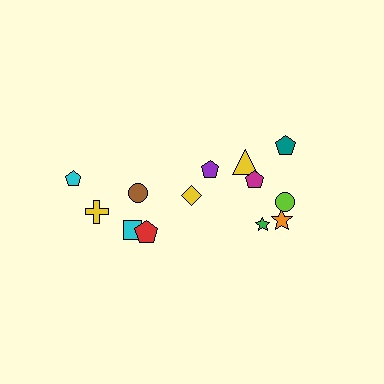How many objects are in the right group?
There are 8 objects.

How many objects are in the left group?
There are 5 objects.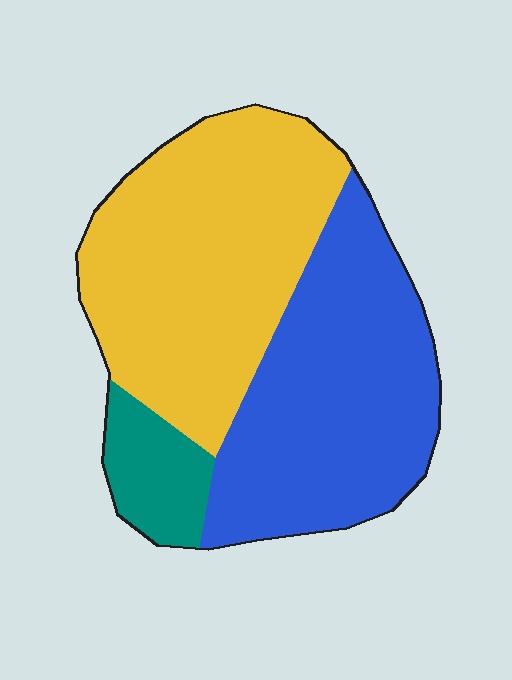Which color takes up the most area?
Yellow, at roughly 45%.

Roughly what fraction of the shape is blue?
Blue covers about 45% of the shape.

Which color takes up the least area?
Teal, at roughly 10%.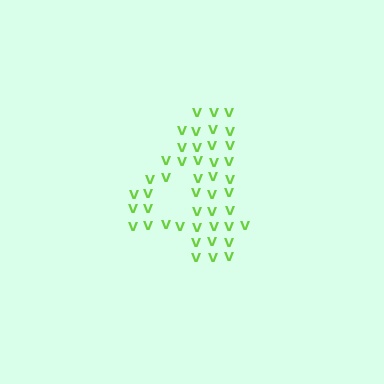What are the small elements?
The small elements are letter V's.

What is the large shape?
The large shape is the digit 4.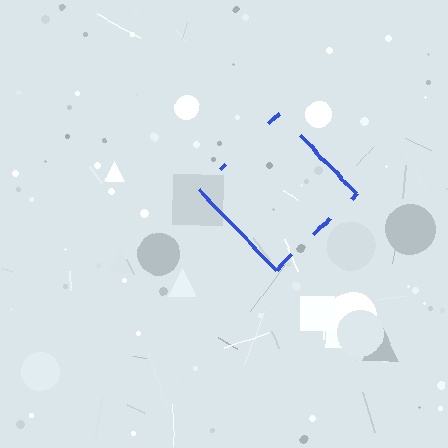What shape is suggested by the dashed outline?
The dashed outline suggests a diamond.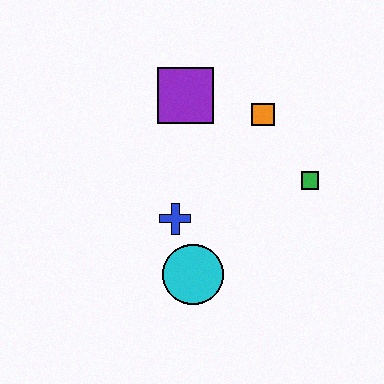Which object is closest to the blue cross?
The cyan circle is closest to the blue cross.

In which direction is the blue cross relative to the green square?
The blue cross is to the left of the green square.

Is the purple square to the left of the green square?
Yes